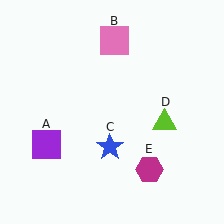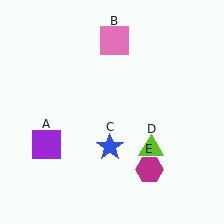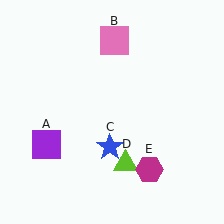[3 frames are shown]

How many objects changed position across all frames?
1 object changed position: lime triangle (object D).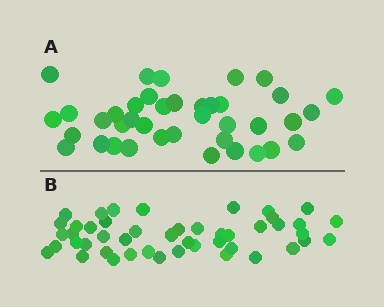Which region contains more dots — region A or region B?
Region B (the bottom region) has more dots.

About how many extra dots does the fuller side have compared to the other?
Region B has roughly 8 or so more dots than region A.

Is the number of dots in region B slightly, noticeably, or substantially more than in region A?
Region B has only slightly more — the two regions are fairly close. The ratio is roughly 1.2 to 1.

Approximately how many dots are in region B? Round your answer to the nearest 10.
About 50 dots. (The exact count is 47, which rounds to 50.)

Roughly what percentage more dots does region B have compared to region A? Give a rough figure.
About 20% more.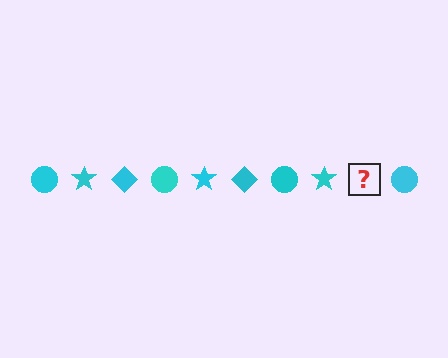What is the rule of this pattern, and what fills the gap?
The rule is that the pattern cycles through circle, star, diamond shapes in cyan. The gap should be filled with a cyan diamond.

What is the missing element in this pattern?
The missing element is a cyan diamond.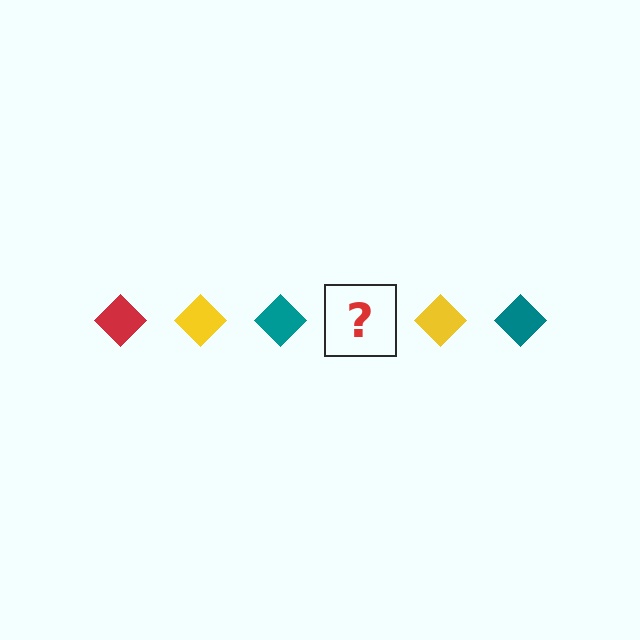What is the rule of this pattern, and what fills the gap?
The rule is that the pattern cycles through red, yellow, teal diamonds. The gap should be filled with a red diamond.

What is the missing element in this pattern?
The missing element is a red diamond.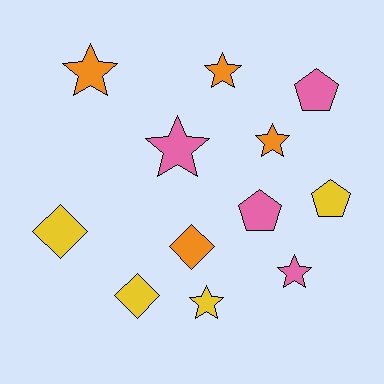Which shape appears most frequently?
Star, with 6 objects.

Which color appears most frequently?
Yellow, with 4 objects.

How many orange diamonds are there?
There is 1 orange diamond.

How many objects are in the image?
There are 12 objects.